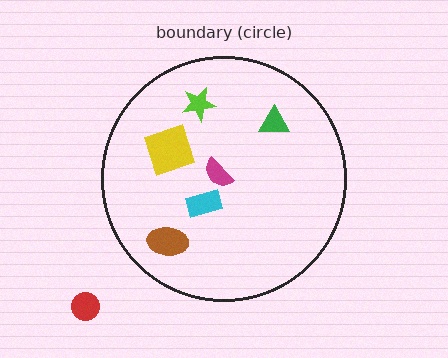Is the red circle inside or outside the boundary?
Outside.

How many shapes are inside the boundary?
6 inside, 1 outside.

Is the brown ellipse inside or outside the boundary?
Inside.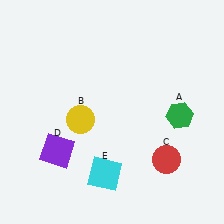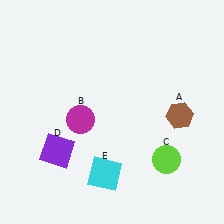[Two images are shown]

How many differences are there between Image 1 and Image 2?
There are 3 differences between the two images.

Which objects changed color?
A changed from green to brown. B changed from yellow to magenta. C changed from red to lime.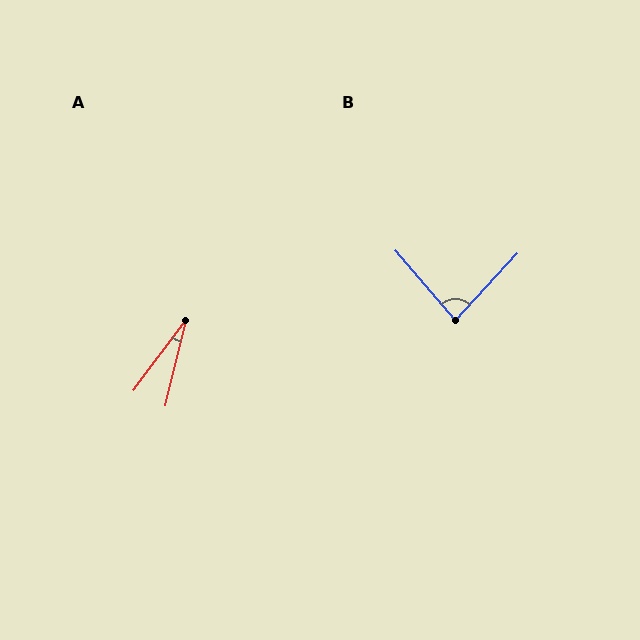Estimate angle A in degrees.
Approximately 23 degrees.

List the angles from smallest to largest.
A (23°), B (83°).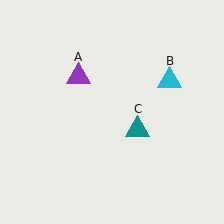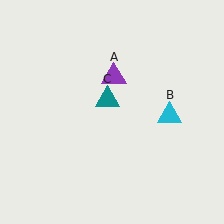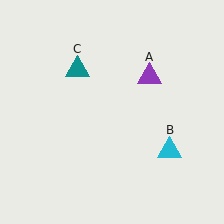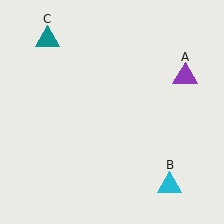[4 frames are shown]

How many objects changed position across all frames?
3 objects changed position: purple triangle (object A), cyan triangle (object B), teal triangle (object C).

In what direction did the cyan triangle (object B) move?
The cyan triangle (object B) moved down.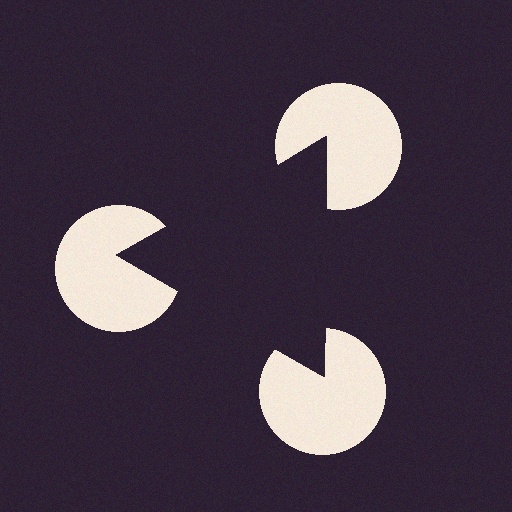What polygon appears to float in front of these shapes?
An illusory triangle — its edges are inferred from the aligned wedge cuts in the pac-man discs, not physically drawn.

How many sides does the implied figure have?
3 sides.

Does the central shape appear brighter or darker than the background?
It typically appears slightly darker than the background, even though no actual brightness change is drawn.